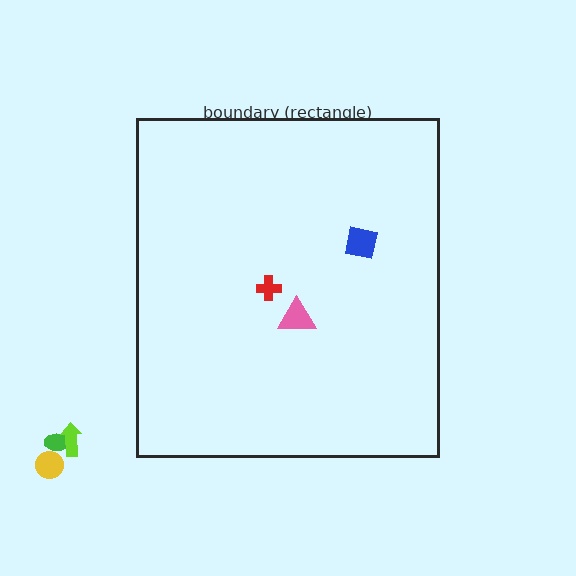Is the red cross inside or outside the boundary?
Inside.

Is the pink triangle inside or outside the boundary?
Inside.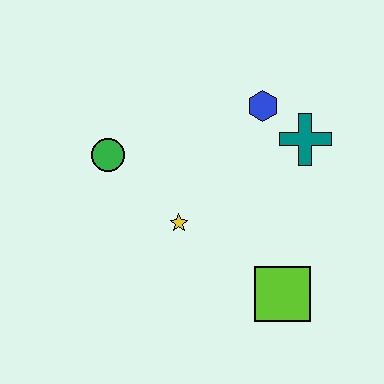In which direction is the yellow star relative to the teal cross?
The yellow star is to the left of the teal cross.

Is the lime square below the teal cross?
Yes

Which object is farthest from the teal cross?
The green circle is farthest from the teal cross.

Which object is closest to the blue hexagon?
The teal cross is closest to the blue hexagon.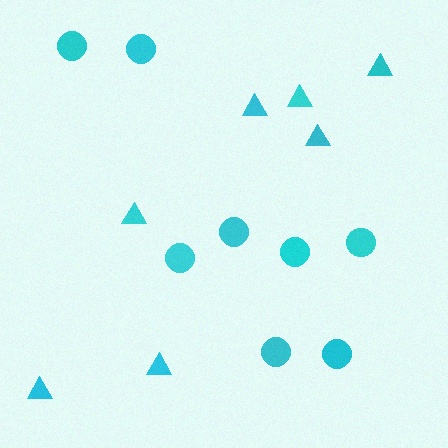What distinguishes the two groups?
There are 2 groups: one group of triangles (7) and one group of circles (8).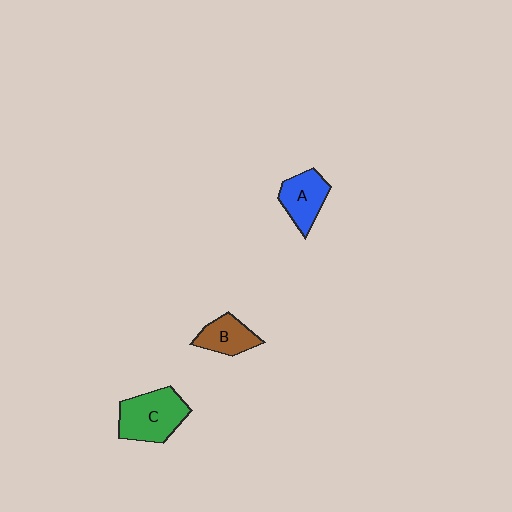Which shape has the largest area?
Shape C (green).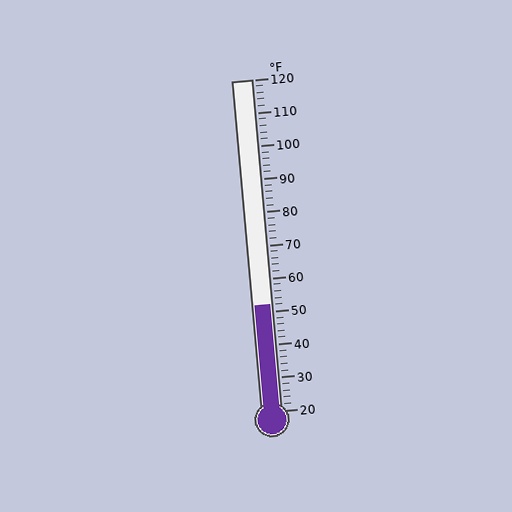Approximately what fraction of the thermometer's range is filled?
The thermometer is filled to approximately 30% of its range.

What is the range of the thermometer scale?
The thermometer scale ranges from 20°F to 120°F.